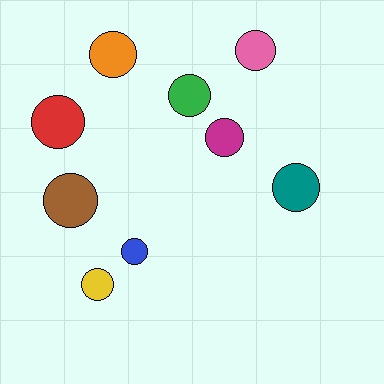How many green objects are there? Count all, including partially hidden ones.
There is 1 green object.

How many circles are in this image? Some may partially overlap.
There are 9 circles.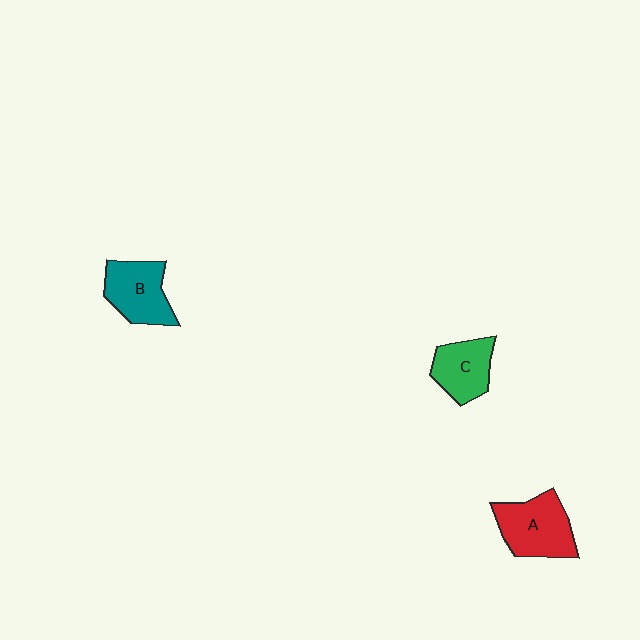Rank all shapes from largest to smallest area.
From largest to smallest: A (red), B (teal), C (green).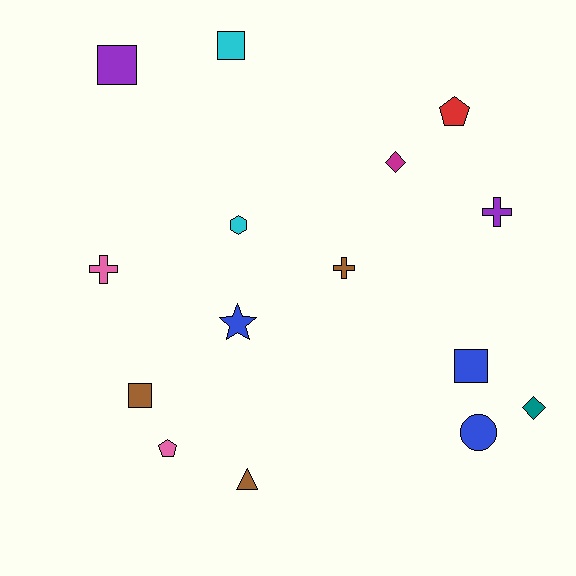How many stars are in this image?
There is 1 star.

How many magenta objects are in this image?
There is 1 magenta object.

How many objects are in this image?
There are 15 objects.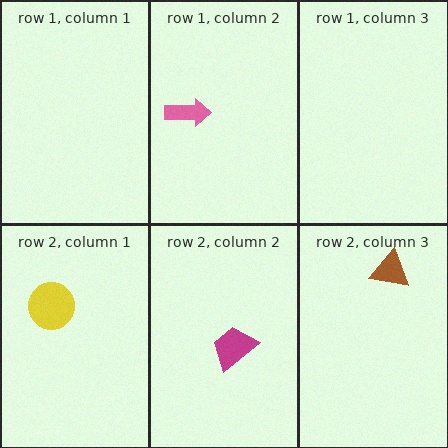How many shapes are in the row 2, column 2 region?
1.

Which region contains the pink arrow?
The row 1, column 2 region.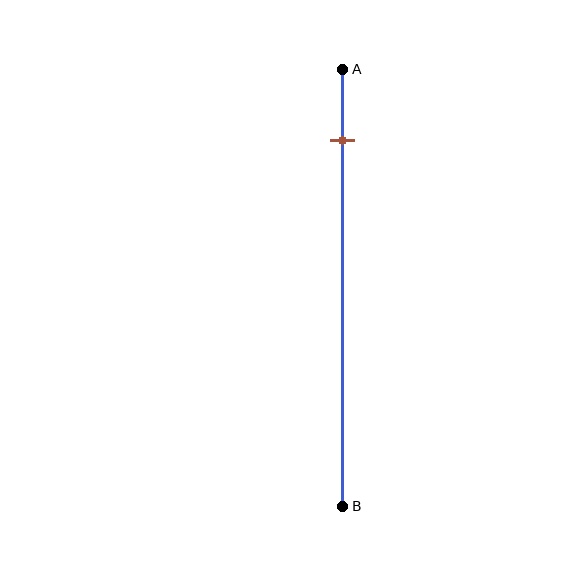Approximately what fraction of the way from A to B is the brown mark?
The brown mark is approximately 15% of the way from A to B.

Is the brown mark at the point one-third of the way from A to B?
No, the mark is at about 15% from A, not at the 33% one-third point.